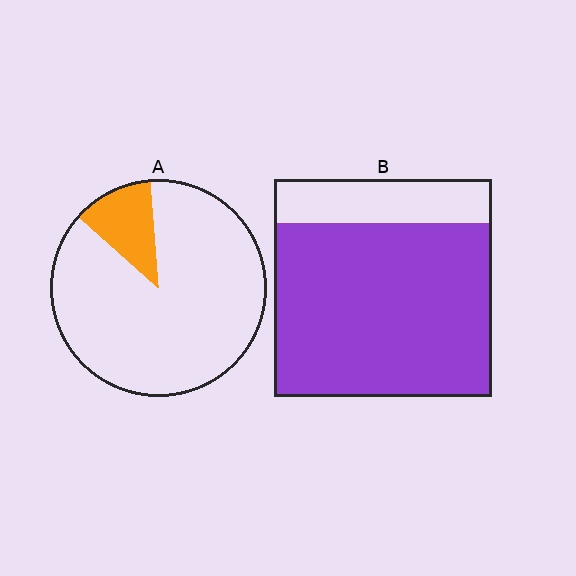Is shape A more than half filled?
No.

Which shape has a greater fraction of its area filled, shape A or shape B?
Shape B.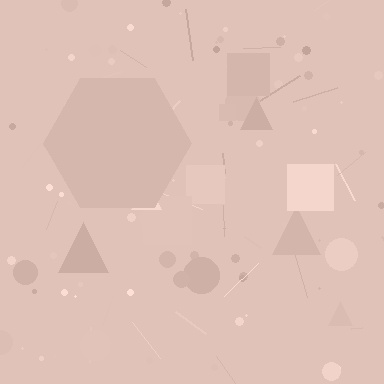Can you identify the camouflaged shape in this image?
The camouflaged shape is a hexagon.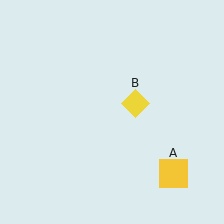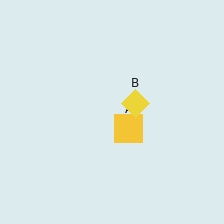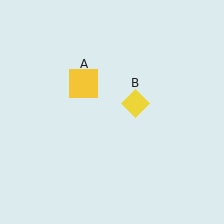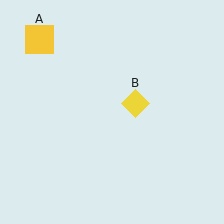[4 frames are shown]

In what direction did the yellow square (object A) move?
The yellow square (object A) moved up and to the left.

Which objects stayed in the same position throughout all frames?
Yellow diamond (object B) remained stationary.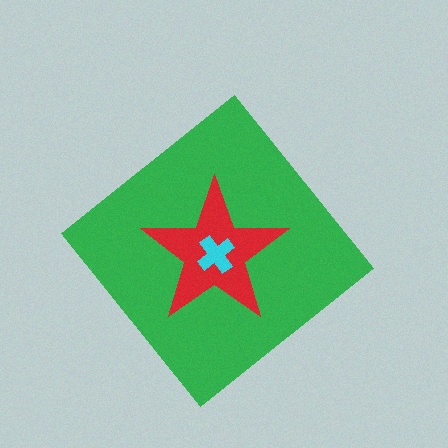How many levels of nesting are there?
3.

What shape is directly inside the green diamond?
The red star.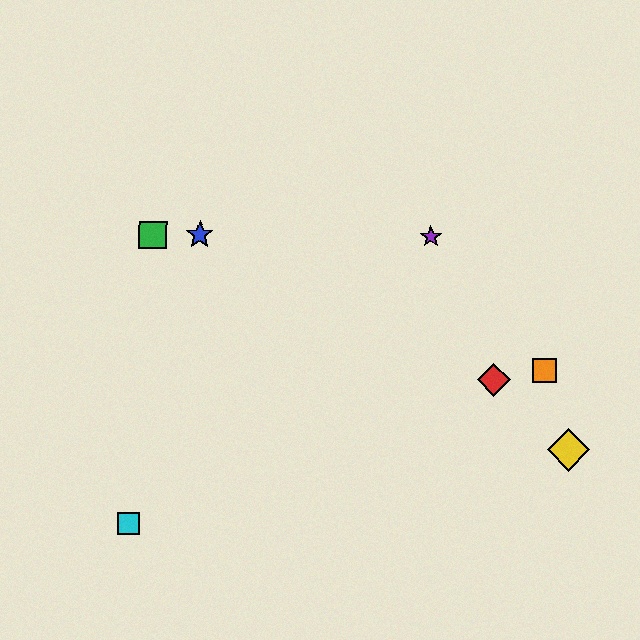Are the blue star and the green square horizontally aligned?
Yes, both are at y≈235.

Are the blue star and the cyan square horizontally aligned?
No, the blue star is at y≈235 and the cyan square is at y≈524.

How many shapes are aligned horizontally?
3 shapes (the blue star, the green square, the purple star) are aligned horizontally.